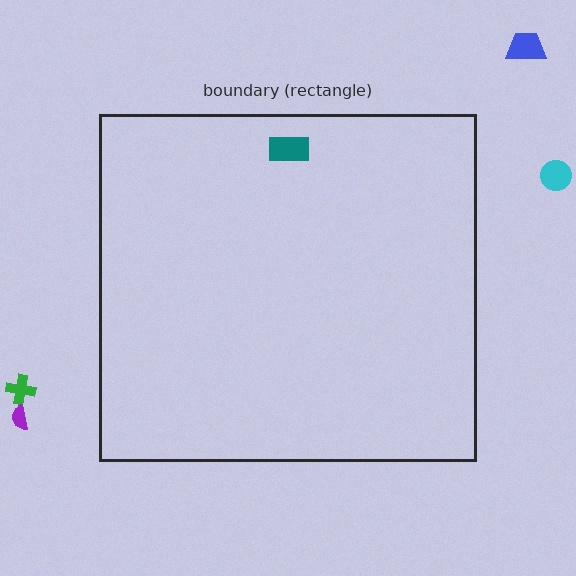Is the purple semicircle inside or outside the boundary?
Outside.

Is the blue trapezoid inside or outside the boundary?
Outside.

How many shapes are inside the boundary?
1 inside, 4 outside.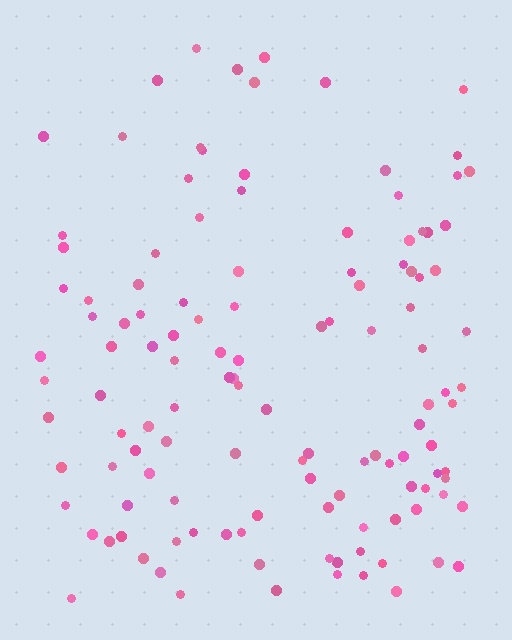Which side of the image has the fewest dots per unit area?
The top.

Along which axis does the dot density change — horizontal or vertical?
Vertical.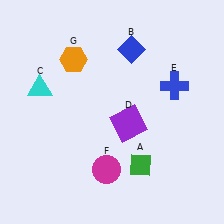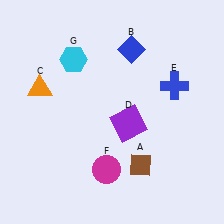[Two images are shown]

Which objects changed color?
A changed from green to brown. C changed from cyan to orange. G changed from orange to cyan.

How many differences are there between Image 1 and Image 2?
There are 3 differences between the two images.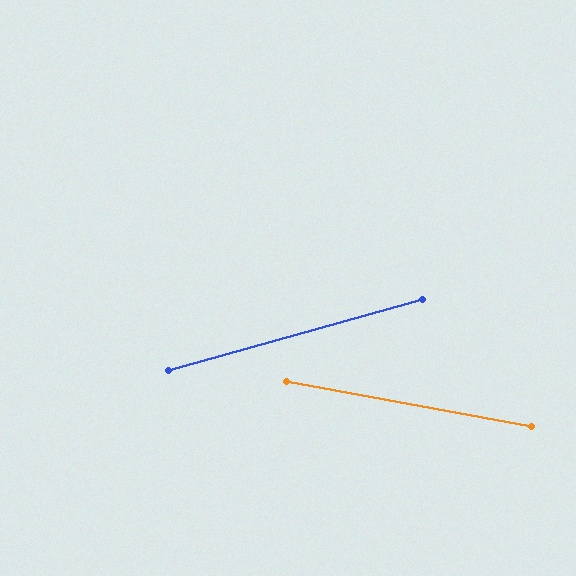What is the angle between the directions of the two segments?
Approximately 26 degrees.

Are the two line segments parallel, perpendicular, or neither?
Neither parallel nor perpendicular — they differ by about 26°.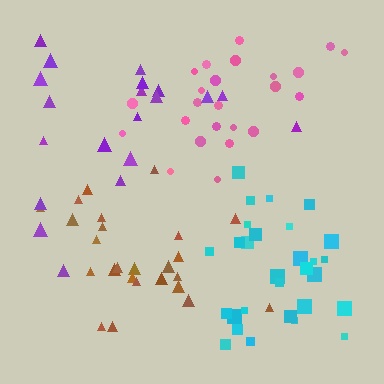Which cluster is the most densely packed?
Cyan.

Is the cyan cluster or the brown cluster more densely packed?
Cyan.